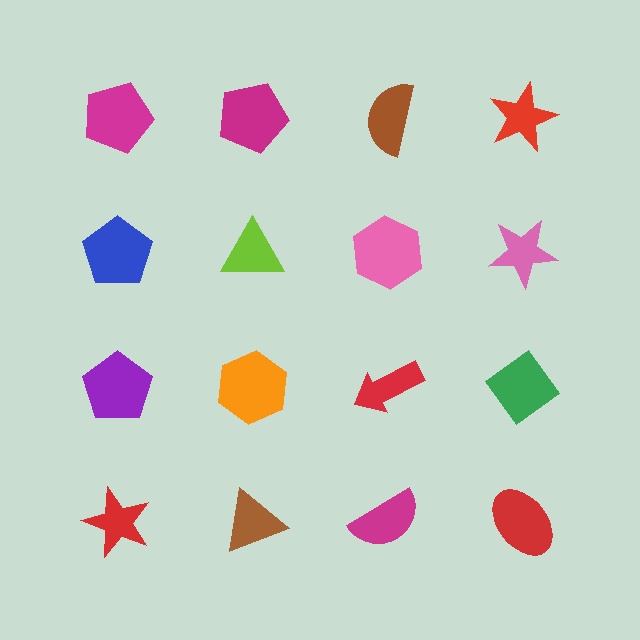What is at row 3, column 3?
A red arrow.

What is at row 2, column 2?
A lime triangle.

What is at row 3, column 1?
A purple pentagon.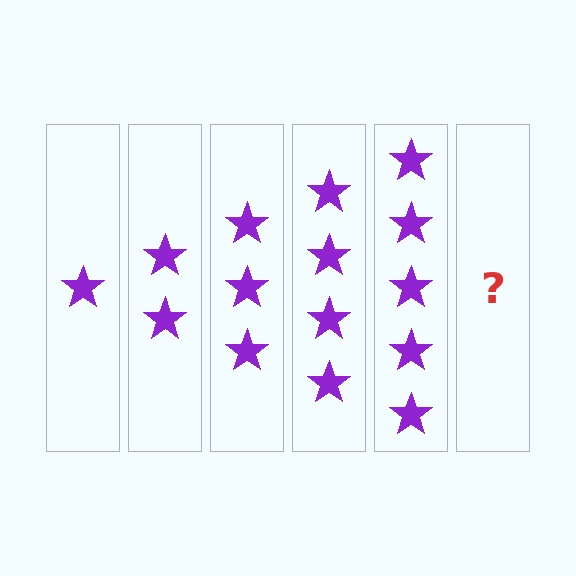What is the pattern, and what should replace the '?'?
The pattern is that each step adds one more star. The '?' should be 6 stars.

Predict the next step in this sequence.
The next step is 6 stars.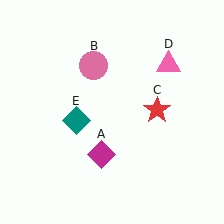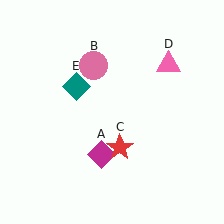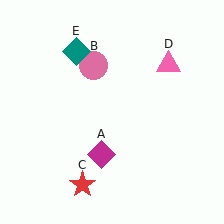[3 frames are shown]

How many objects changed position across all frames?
2 objects changed position: red star (object C), teal diamond (object E).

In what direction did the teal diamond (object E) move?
The teal diamond (object E) moved up.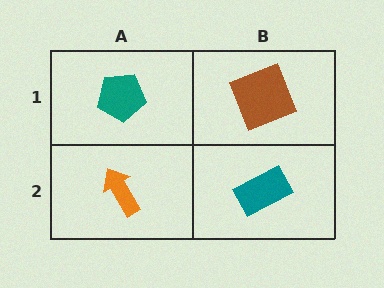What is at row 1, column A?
A teal pentagon.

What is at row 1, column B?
A brown square.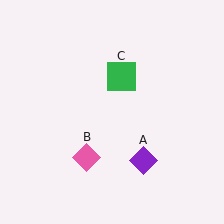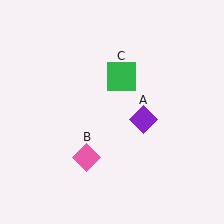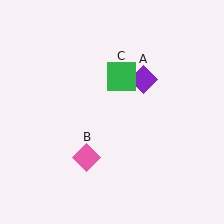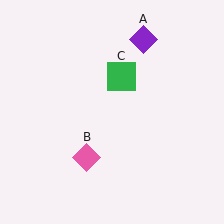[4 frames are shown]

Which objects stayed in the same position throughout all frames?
Pink diamond (object B) and green square (object C) remained stationary.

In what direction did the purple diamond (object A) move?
The purple diamond (object A) moved up.